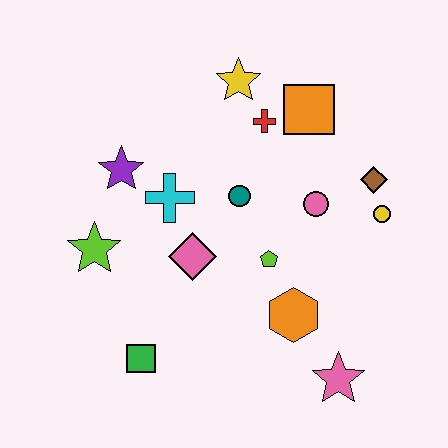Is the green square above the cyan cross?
No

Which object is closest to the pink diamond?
The cyan cross is closest to the pink diamond.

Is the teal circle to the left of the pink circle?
Yes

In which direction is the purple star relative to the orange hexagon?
The purple star is to the left of the orange hexagon.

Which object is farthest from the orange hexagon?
The yellow star is farthest from the orange hexagon.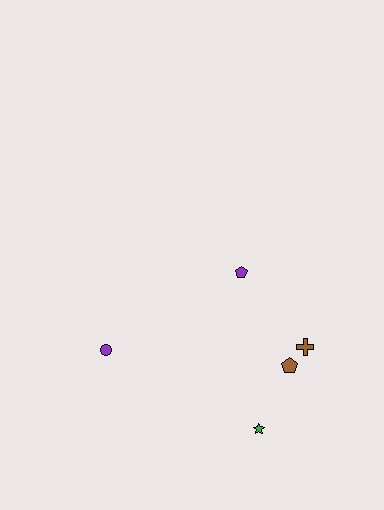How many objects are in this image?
There are 5 objects.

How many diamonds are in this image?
There are no diamonds.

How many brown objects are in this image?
There are 2 brown objects.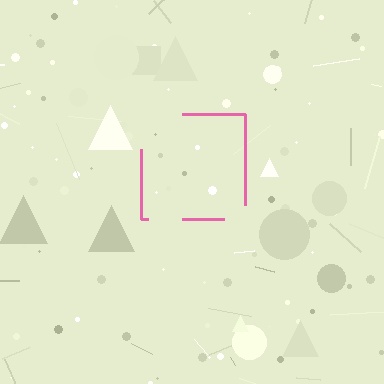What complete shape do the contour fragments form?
The contour fragments form a square.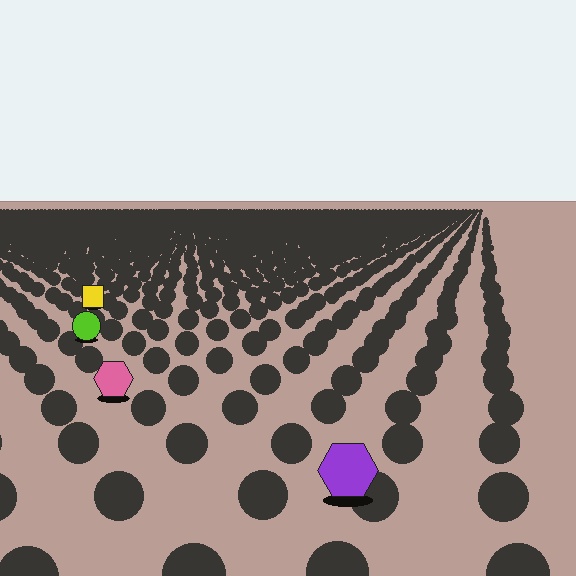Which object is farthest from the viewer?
The yellow square is farthest from the viewer. It appears smaller and the ground texture around it is denser.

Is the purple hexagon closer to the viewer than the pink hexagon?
Yes. The purple hexagon is closer — you can tell from the texture gradient: the ground texture is coarser near it.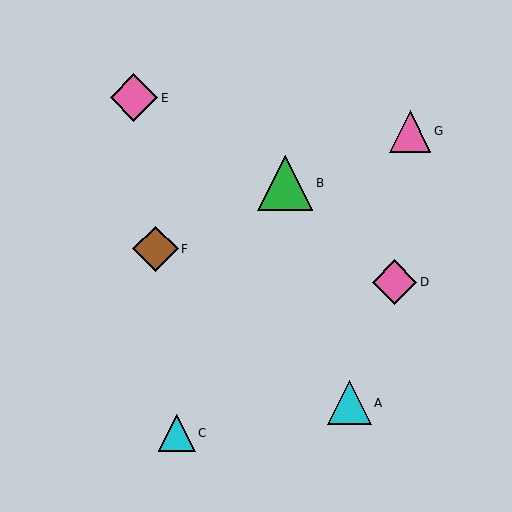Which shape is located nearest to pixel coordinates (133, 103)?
The pink diamond (labeled E) at (134, 98) is nearest to that location.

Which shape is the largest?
The green triangle (labeled B) is the largest.